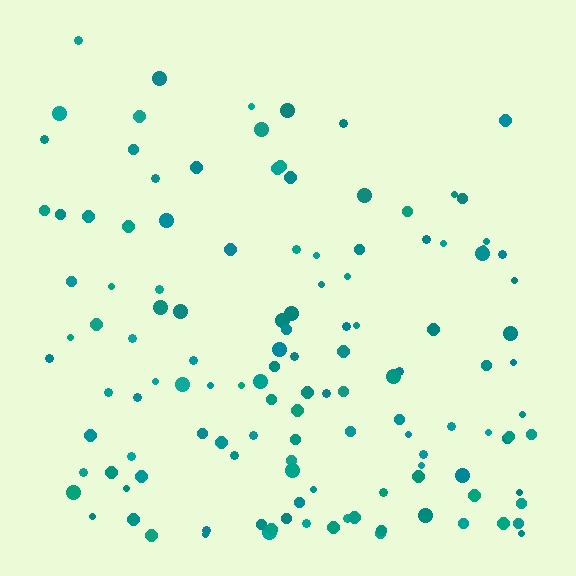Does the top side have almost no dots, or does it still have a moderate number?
Still a moderate number, just noticeably fewer than the bottom.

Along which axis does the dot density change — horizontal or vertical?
Vertical.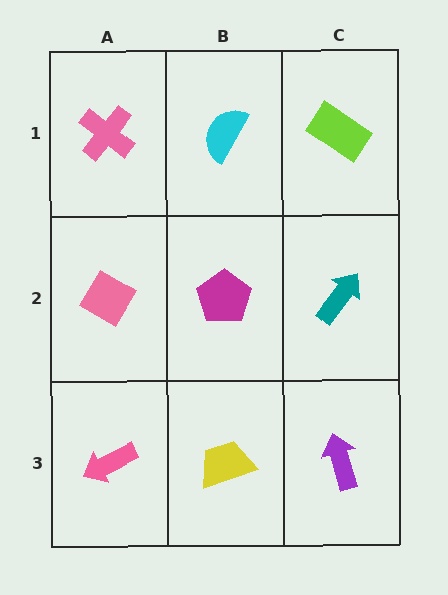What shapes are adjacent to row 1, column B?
A magenta pentagon (row 2, column B), a pink cross (row 1, column A), a lime rectangle (row 1, column C).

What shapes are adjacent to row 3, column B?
A magenta pentagon (row 2, column B), a pink arrow (row 3, column A), a purple arrow (row 3, column C).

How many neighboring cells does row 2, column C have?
3.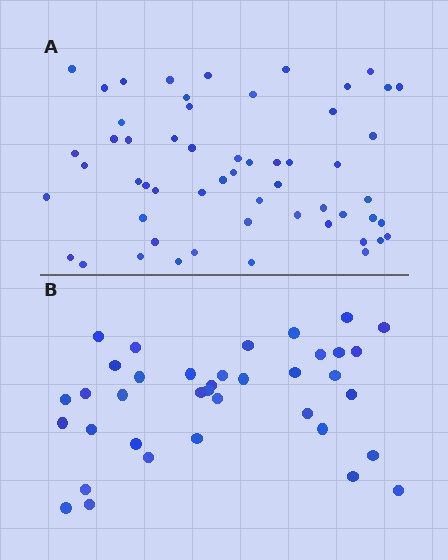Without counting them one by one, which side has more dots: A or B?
Region A (the top region) has more dots.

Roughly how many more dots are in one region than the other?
Region A has approximately 20 more dots than region B.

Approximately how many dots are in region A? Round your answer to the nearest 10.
About 60 dots. (The exact count is 56, which rounds to 60.)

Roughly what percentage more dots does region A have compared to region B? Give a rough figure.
About 50% more.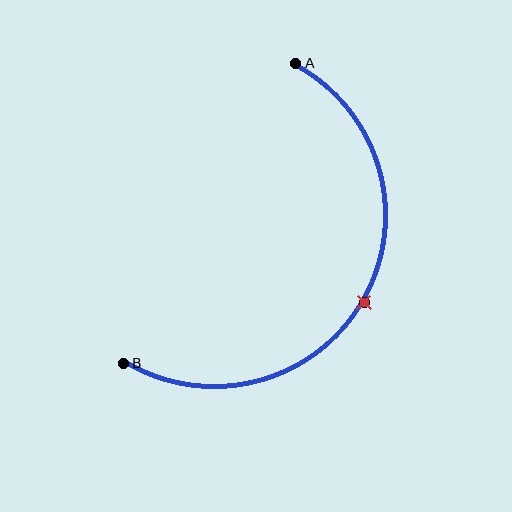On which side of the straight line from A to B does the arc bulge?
The arc bulges to the right of the straight line connecting A and B.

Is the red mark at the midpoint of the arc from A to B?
Yes. The red mark lies on the arc at equal arc-length from both A and B — it is the arc midpoint.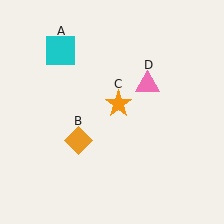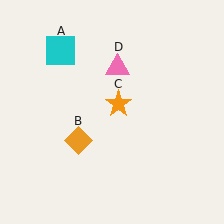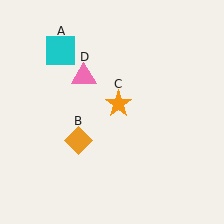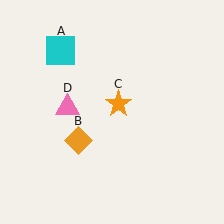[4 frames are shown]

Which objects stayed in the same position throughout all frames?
Cyan square (object A) and orange diamond (object B) and orange star (object C) remained stationary.